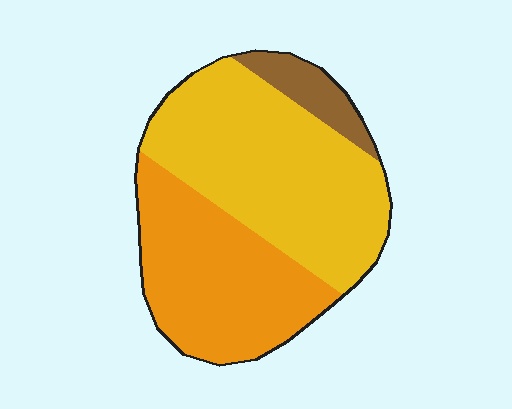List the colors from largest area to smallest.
From largest to smallest: yellow, orange, brown.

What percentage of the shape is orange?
Orange covers 39% of the shape.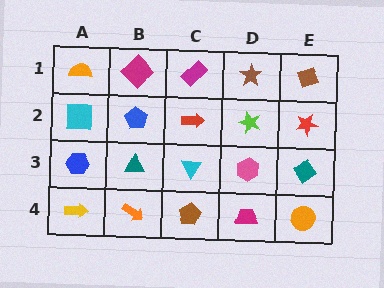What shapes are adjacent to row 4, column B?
A teal triangle (row 3, column B), a yellow arrow (row 4, column A), a brown pentagon (row 4, column C).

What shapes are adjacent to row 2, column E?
A brown diamond (row 1, column E), a teal diamond (row 3, column E), a lime star (row 2, column D).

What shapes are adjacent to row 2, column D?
A brown star (row 1, column D), a pink hexagon (row 3, column D), a red arrow (row 2, column C), a red star (row 2, column E).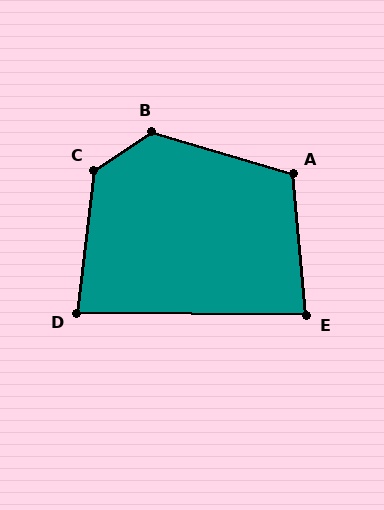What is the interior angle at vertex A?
Approximately 112 degrees (obtuse).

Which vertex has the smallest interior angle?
D, at approximately 84 degrees.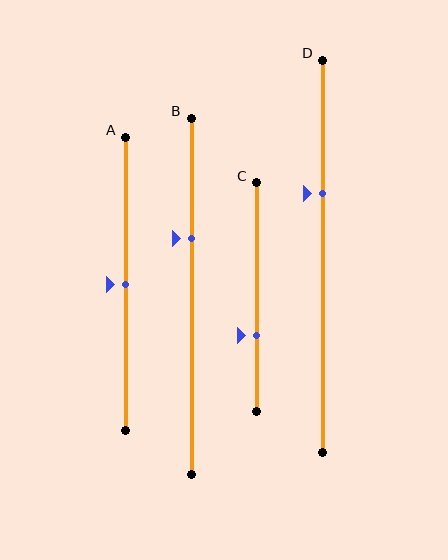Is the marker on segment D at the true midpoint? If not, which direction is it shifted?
No, the marker on segment D is shifted upward by about 16% of the segment length.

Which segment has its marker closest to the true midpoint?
Segment A has its marker closest to the true midpoint.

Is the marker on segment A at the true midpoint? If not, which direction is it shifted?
Yes, the marker on segment A is at the true midpoint.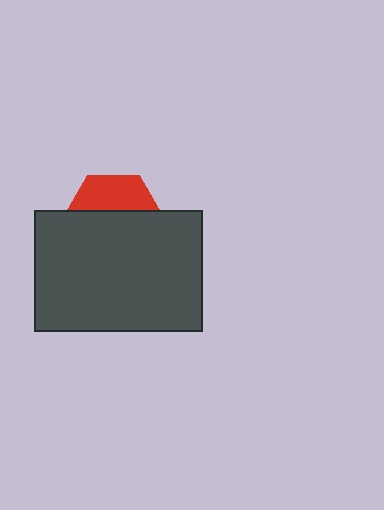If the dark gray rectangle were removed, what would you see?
You would see the complete red hexagon.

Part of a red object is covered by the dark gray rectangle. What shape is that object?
It is a hexagon.